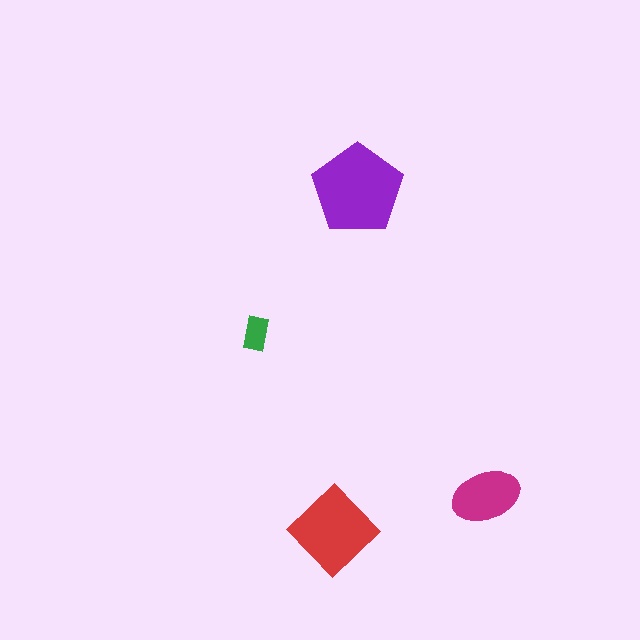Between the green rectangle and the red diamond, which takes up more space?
The red diamond.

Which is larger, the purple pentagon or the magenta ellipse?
The purple pentagon.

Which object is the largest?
The purple pentagon.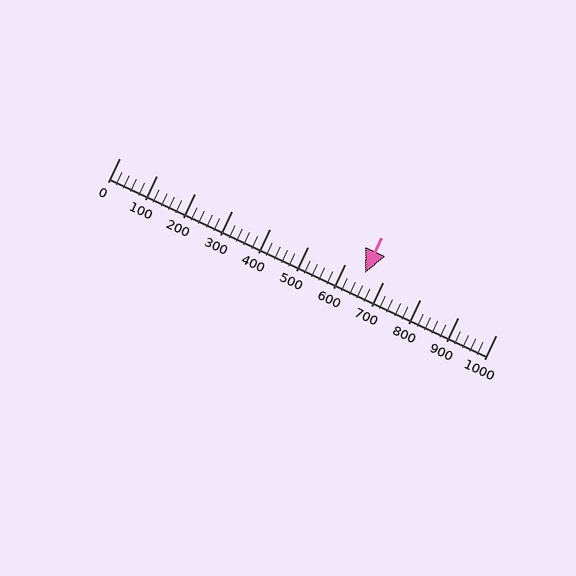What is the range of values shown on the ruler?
The ruler shows values from 0 to 1000.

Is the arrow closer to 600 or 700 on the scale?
The arrow is closer to 700.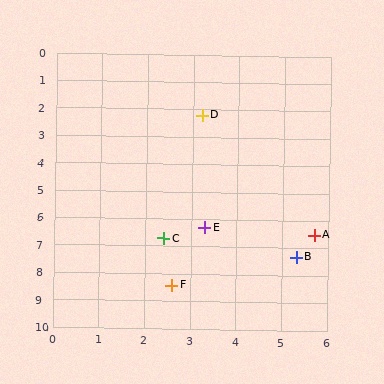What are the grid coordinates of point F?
Point F is at approximately (2.6, 8.4).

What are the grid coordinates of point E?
Point E is at approximately (3.3, 6.3).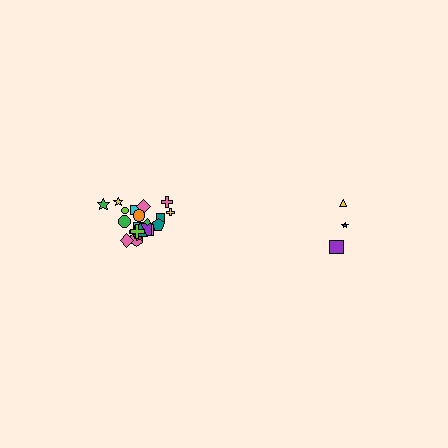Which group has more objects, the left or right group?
The left group.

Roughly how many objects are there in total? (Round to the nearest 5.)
Roughly 25 objects in total.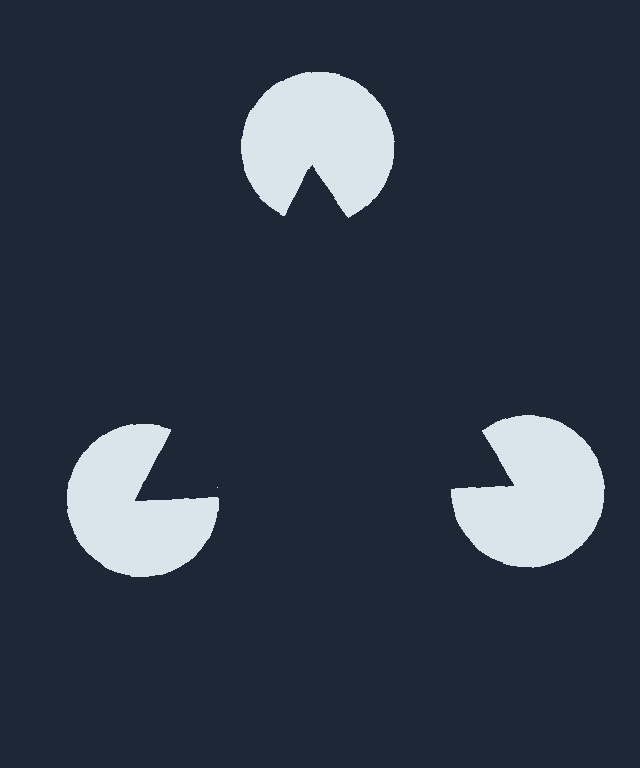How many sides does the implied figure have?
3 sides.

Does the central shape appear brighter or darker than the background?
It typically appears slightly darker than the background, even though no actual brightness change is drawn.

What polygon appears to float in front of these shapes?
An illusory triangle — its edges are inferred from the aligned wedge cuts in the pac-man discs, not physically drawn.